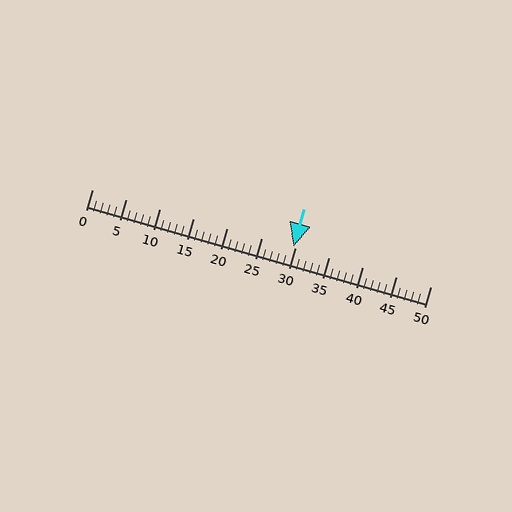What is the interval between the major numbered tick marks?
The major tick marks are spaced 5 units apart.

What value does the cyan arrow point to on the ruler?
The cyan arrow points to approximately 30.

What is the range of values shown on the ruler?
The ruler shows values from 0 to 50.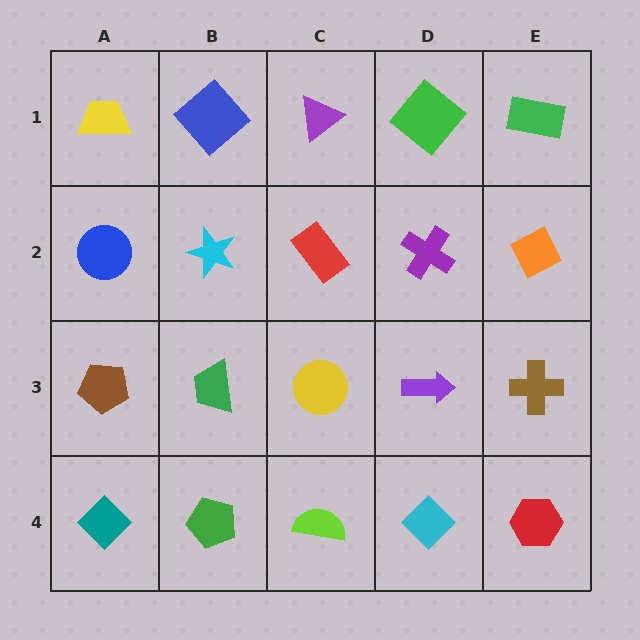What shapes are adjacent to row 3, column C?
A red rectangle (row 2, column C), a lime semicircle (row 4, column C), a green trapezoid (row 3, column B), a purple arrow (row 3, column D).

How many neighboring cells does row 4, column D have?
3.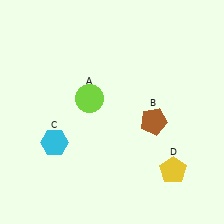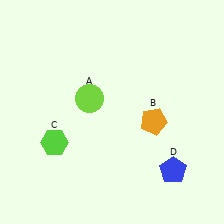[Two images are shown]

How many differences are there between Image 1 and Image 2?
There are 3 differences between the two images.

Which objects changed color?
B changed from brown to orange. C changed from cyan to lime. D changed from yellow to blue.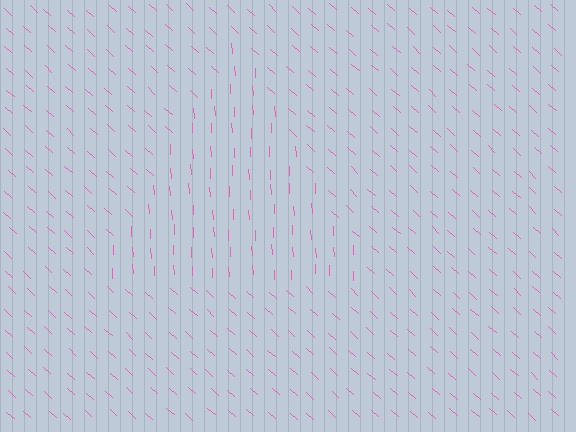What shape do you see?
I see a triangle.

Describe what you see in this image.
The image is filled with small pink line segments. A triangle region in the image has lines oriented differently from the surrounding lines, creating a visible texture boundary.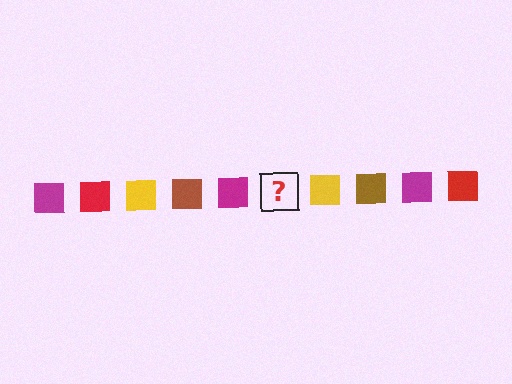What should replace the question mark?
The question mark should be replaced with a red square.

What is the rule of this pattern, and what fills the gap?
The rule is that the pattern cycles through magenta, red, yellow, brown squares. The gap should be filled with a red square.